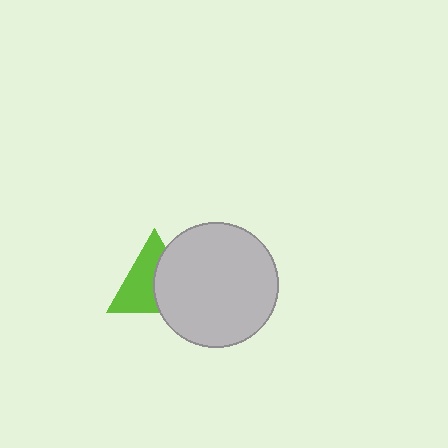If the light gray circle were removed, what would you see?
You would see the complete lime triangle.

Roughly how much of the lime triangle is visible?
About half of it is visible (roughly 55%).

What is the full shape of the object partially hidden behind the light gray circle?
The partially hidden object is a lime triangle.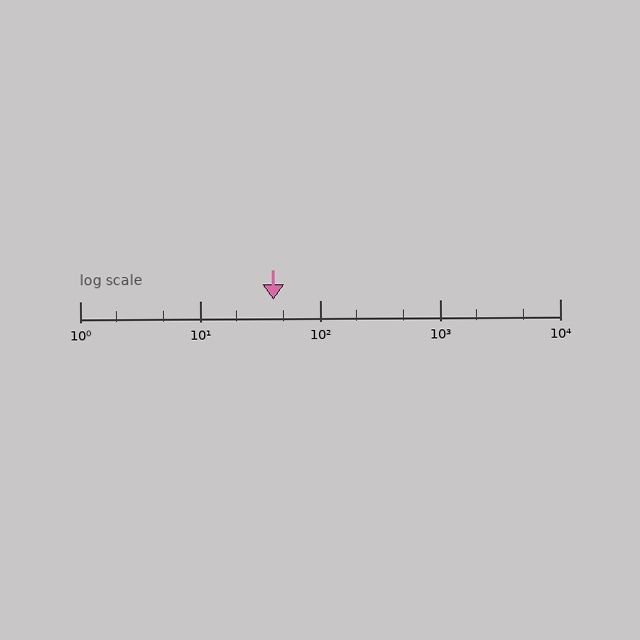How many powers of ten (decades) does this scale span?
The scale spans 4 decades, from 1 to 10000.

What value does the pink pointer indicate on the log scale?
The pointer indicates approximately 41.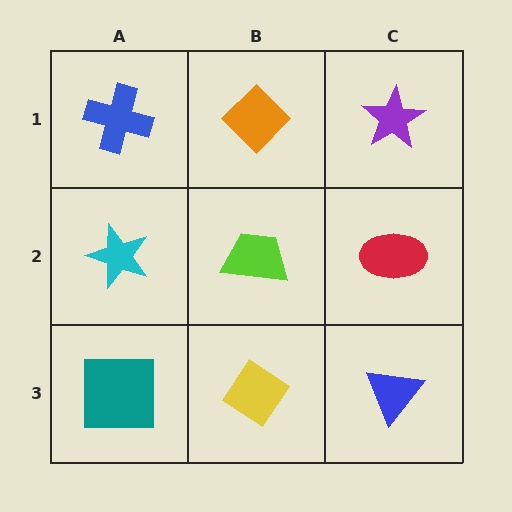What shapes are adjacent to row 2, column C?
A purple star (row 1, column C), a blue triangle (row 3, column C), a lime trapezoid (row 2, column B).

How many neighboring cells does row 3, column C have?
2.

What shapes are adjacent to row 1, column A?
A cyan star (row 2, column A), an orange diamond (row 1, column B).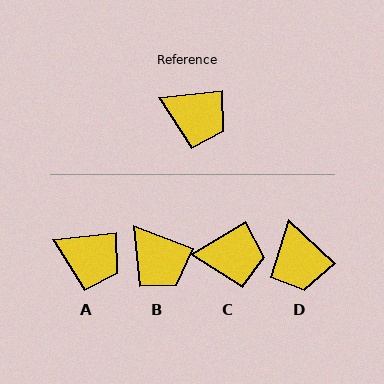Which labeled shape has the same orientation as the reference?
A.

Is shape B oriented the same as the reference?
No, it is off by about 26 degrees.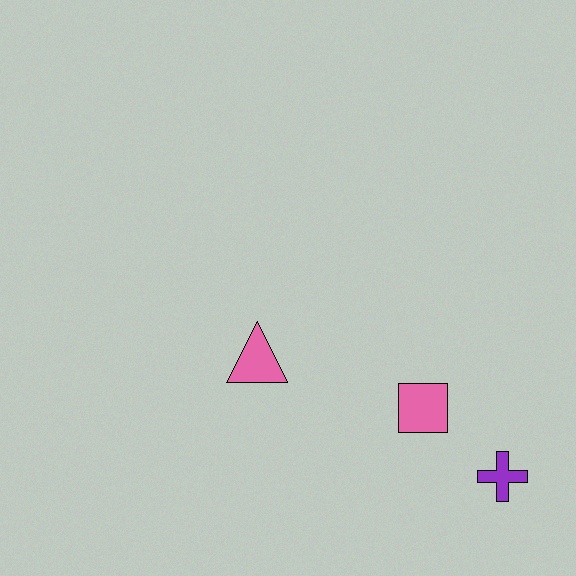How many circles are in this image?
There are no circles.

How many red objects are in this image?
There are no red objects.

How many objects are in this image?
There are 3 objects.